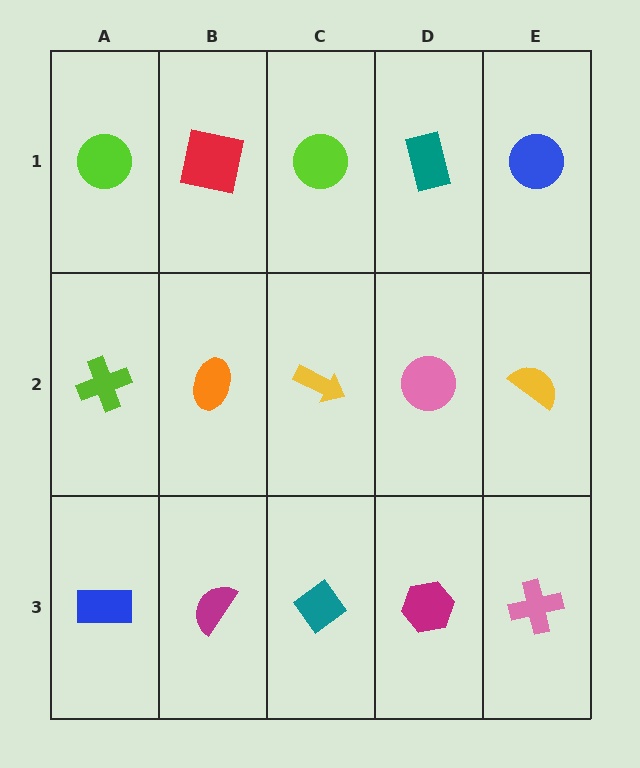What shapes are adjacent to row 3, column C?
A yellow arrow (row 2, column C), a magenta semicircle (row 3, column B), a magenta hexagon (row 3, column D).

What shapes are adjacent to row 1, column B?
An orange ellipse (row 2, column B), a lime circle (row 1, column A), a lime circle (row 1, column C).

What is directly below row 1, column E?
A yellow semicircle.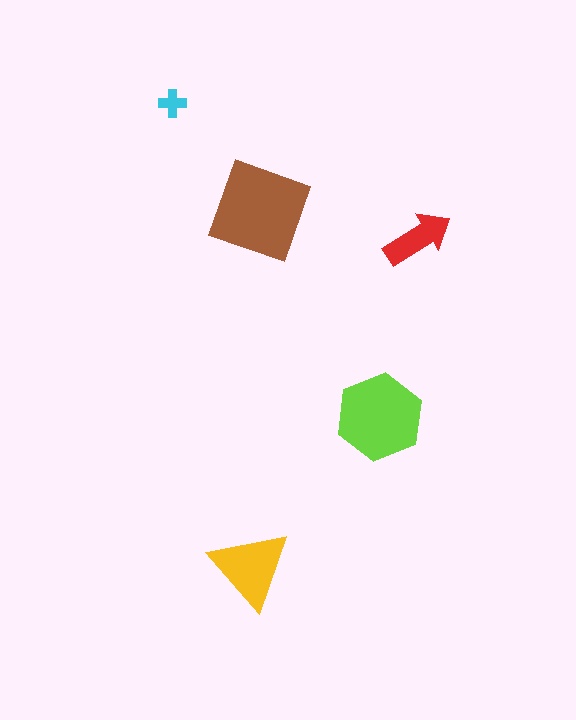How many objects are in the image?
There are 5 objects in the image.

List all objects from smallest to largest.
The cyan cross, the red arrow, the yellow triangle, the lime hexagon, the brown diamond.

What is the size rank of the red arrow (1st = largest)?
4th.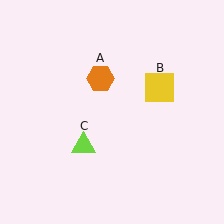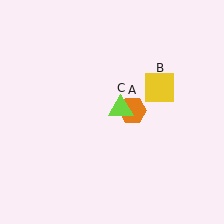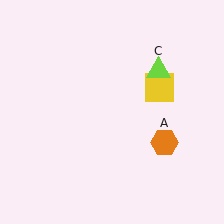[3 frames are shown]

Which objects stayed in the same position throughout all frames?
Yellow square (object B) remained stationary.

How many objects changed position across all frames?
2 objects changed position: orange hexagon (object A), lime triangle (object C).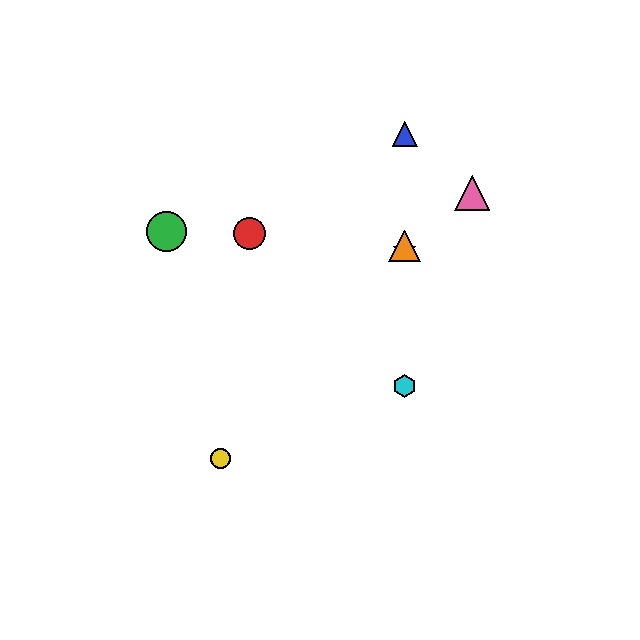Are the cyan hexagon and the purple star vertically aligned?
Yes, both are at x≈405.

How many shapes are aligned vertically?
4 shapes (the blue triangle, the purple star, the orange triangle, the cyan hexagon) are aligned vertically.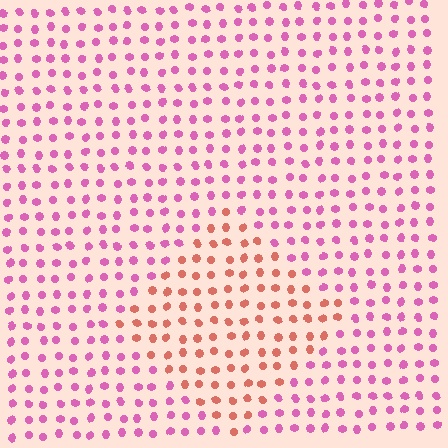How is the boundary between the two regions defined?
The boundary is defined purely by a slight shift in hue (about 48 degrees). Spacing, size, and orientation are identical on both sides.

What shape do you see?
I see a diamond.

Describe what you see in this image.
The image is filled with small pink elements in a uniform arrangement. A diamond-shaped region is visible where the elements are tinted to a slightly different hue, forming a subtle color boundary.